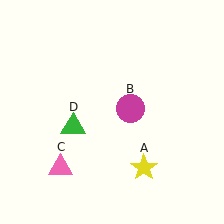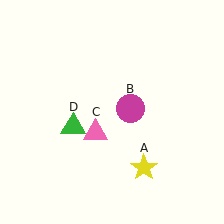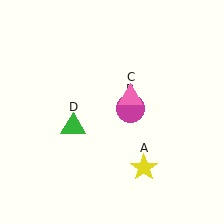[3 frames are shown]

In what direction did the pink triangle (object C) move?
The pink triangle (object C) moved up and to the right.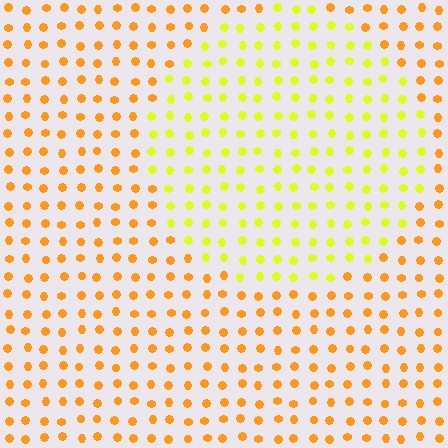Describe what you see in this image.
The image is filled with small orange elements in a uniform arrangement. A circle-shaped region is visible where the elements are tinted to a slightly different hue, forming a subtle color boundary.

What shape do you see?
I see a circle.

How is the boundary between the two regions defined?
The boundary is defined purely by a slight shift in hue (about 37 degrees). Spacing, size, and orientation are identical on both sides.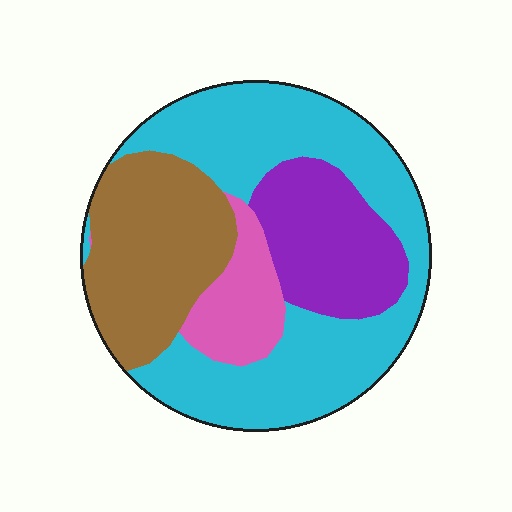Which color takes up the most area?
Cyan, at roughly 45%.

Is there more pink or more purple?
Purple.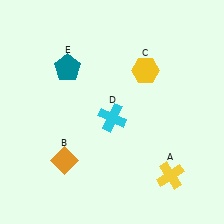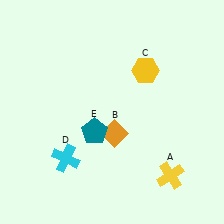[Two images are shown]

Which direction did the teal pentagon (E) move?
The teal pentagon (E) moved down.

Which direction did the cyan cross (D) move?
The cyan cross (D) moved left.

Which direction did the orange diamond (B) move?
The orange diamond (B) moved right.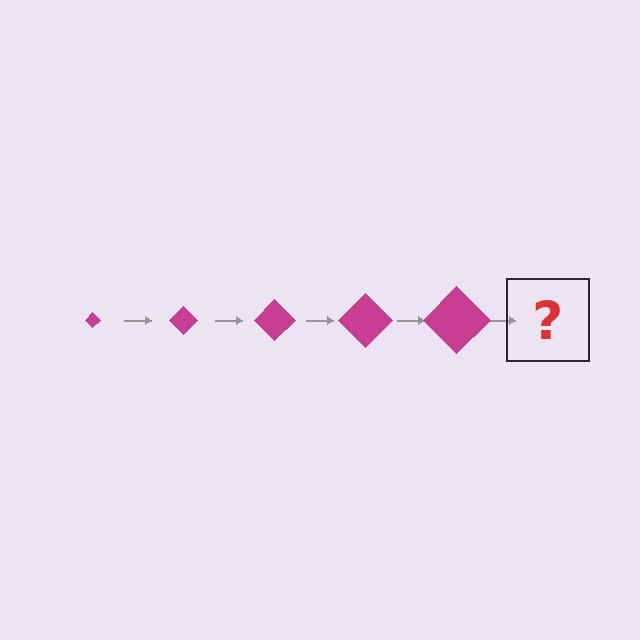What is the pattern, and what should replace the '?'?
The pattern is that the diamond gets progressively larger each step. The '?' should be a magenta diamond, larger than the previous one.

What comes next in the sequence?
The next element should be a magenta diamond, larger than the previous one.